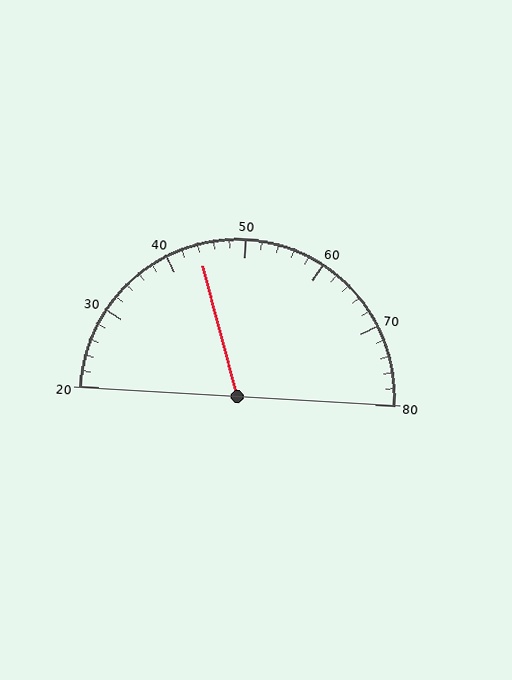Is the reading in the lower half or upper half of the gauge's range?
The reading is in the lower half of the range (20 to 80).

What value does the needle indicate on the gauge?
The needle indicates approximately 44.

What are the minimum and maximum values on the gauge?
The gauge ranges from 20 to 80.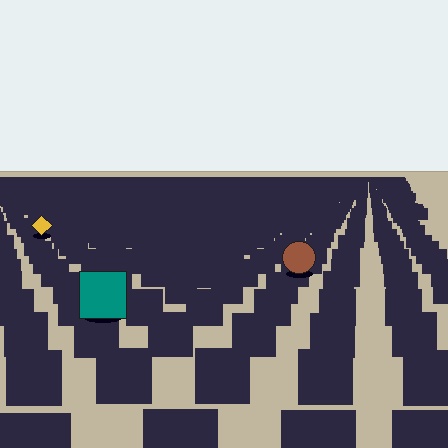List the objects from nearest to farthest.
From nearest to farthest: the teal square, the brown circle, the yellow diamond.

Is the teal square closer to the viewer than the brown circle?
Yes. The teal square is closer — you can tell from the texture gradient: the ground texture is coarser near it.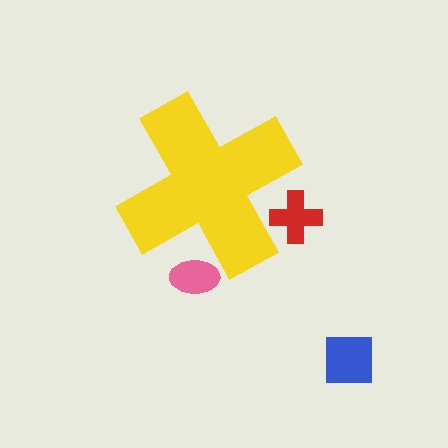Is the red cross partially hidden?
Yes, the red cross is partially hidden behind the yellow cross.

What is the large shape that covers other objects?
A yellow cross.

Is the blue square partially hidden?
No, the blue square is fully visible.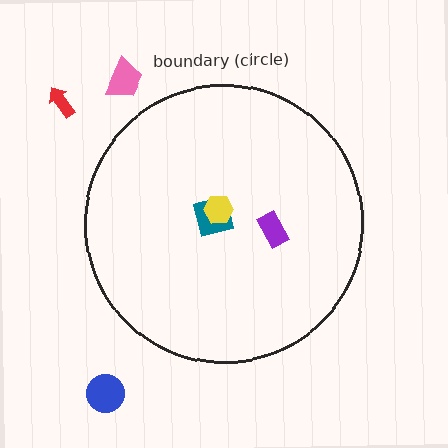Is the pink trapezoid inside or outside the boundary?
Outside.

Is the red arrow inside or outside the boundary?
Outside.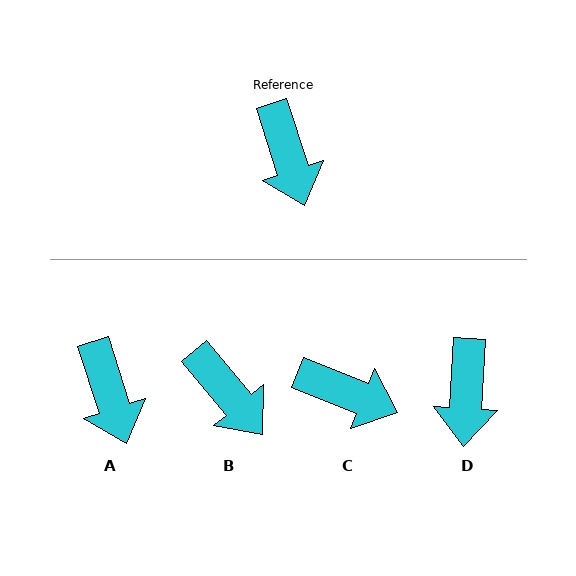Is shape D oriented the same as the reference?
No, it is off by about 21 degrees.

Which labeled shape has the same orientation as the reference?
A.